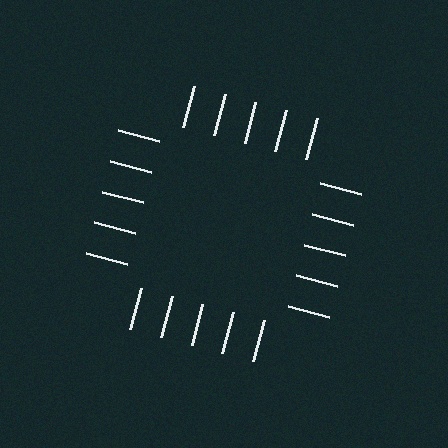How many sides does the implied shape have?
4 sides — the line-ends trace a square.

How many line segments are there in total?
20 — 5 along each of the 4 edges.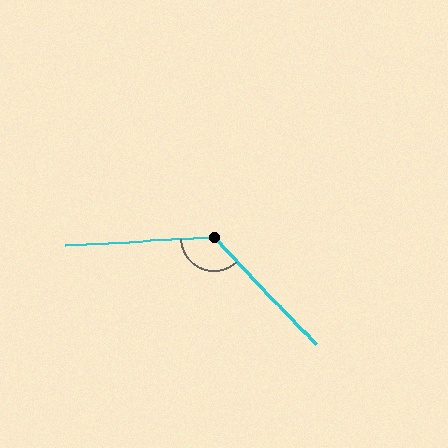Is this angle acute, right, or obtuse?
It is obtuse.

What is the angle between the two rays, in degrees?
Approximately 130 degrees.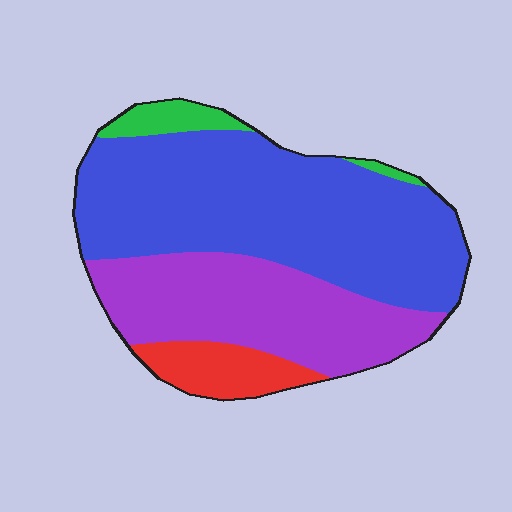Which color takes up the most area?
Blue, at roughly 55%.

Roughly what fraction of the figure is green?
Green covers around 5% of the figure.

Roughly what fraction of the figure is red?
Red covers around 10% of the figure.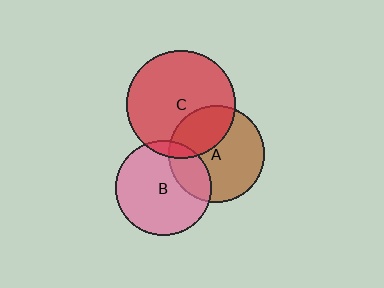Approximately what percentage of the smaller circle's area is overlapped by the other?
Approximately 25%.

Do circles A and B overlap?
Yes.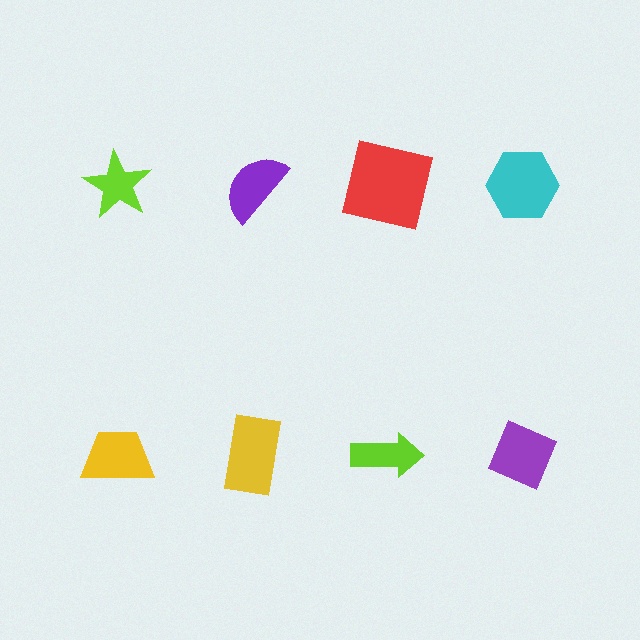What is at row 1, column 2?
A purple semicircle.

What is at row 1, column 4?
A cyan hexagon.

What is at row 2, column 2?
A yellow rectangle.